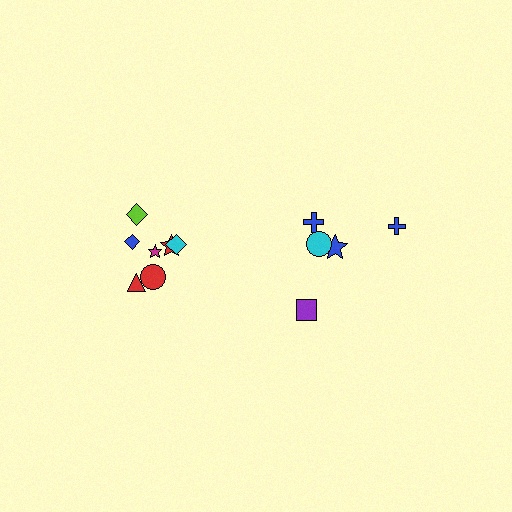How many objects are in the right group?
There are 5 objects.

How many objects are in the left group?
There are 7 objects.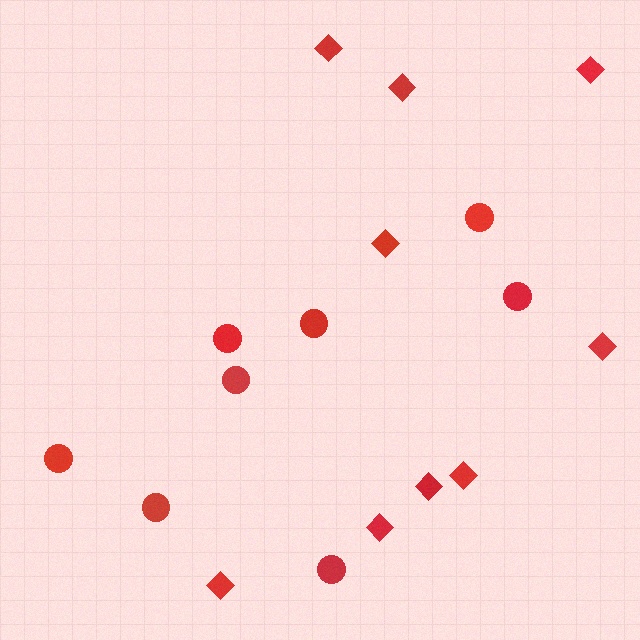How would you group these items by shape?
There are 2 groups: one group of diamonds (9) and one group of circles (8).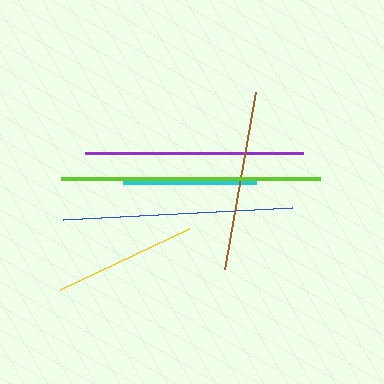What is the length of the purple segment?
The purple segment is approximately 218 pixels long.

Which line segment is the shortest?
The cyan line is the shortest at approximately 133 pixels.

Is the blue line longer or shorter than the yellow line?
The blue line is longer than the yellow line.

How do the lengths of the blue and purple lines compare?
The blue and purple lines are approximately the same length.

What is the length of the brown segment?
The brown segment is approximately 180 pixels long.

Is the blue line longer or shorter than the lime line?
The lime line is longer than the blue line.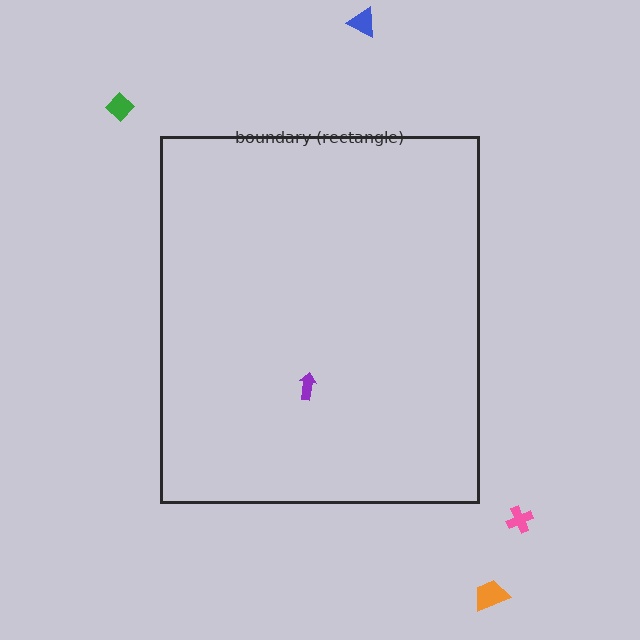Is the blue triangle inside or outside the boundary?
Outside.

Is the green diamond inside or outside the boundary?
Outside.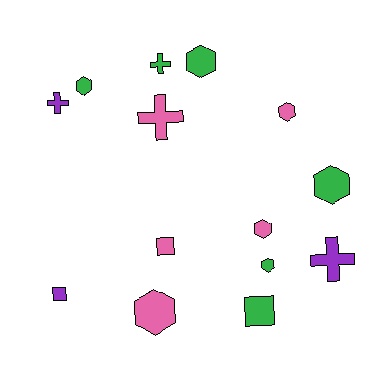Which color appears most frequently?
Green, with 6 objects.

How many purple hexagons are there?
There are no purple hexagons.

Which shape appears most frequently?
Hexagon, with 7 objects.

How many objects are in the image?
There are 14 objects.